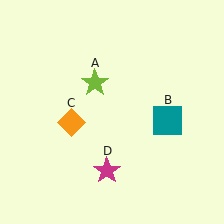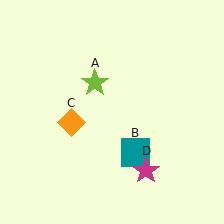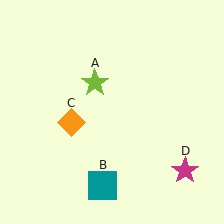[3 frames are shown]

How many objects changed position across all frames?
2 objects changed position: teal square (object B), magenta star (object D).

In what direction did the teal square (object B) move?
The teal square (object B) moved down and to the left.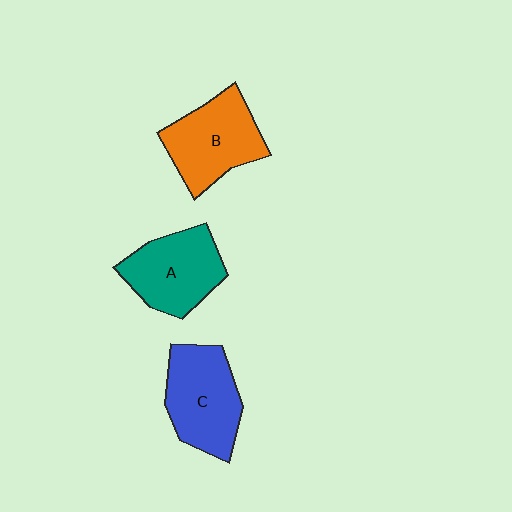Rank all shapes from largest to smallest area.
From largest to smallest: C (blue), B (orange), A (teal).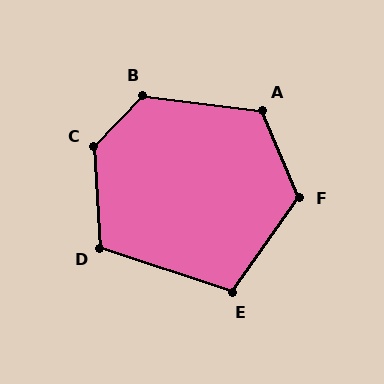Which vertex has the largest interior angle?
C, at approximately 133 degrees.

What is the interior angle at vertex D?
Approximately 112 degrees (obtuse).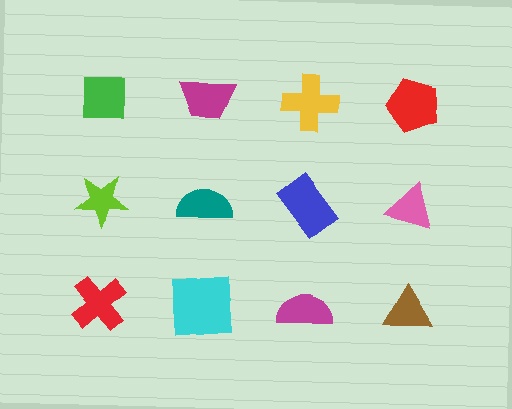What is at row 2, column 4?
A pink triangle.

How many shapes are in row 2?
4 shapes.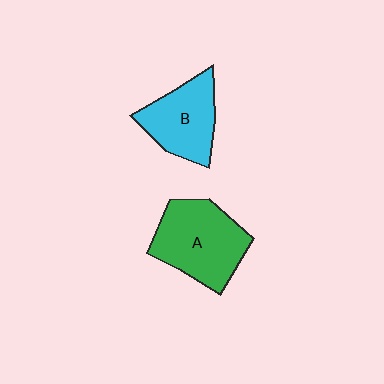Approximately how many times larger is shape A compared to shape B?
Approximately 1.3 times.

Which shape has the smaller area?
Shape B (cyan).